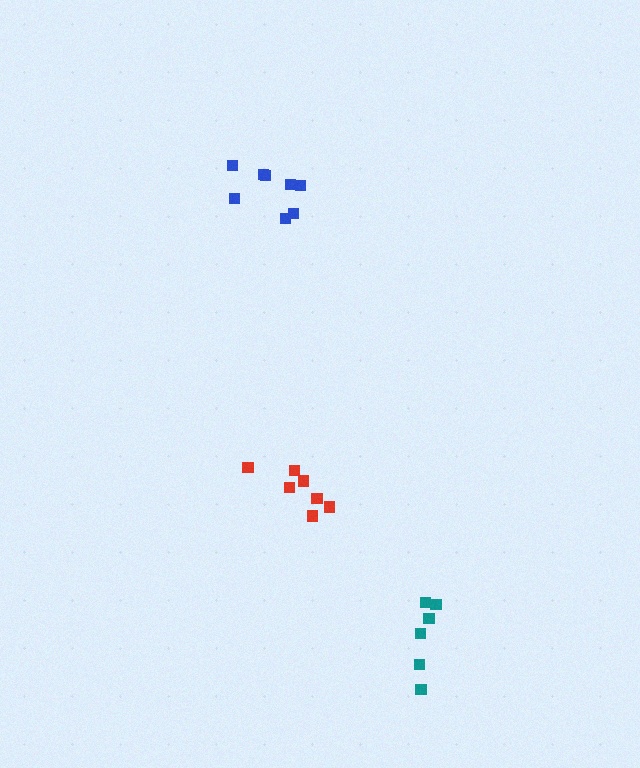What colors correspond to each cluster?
The clusters are colored: red, blue, teal.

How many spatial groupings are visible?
There are 3 spatial groupings.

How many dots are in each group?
Group 1: 7 dots, Group 2: 8 dots, Group 3: 6 dots (21 total).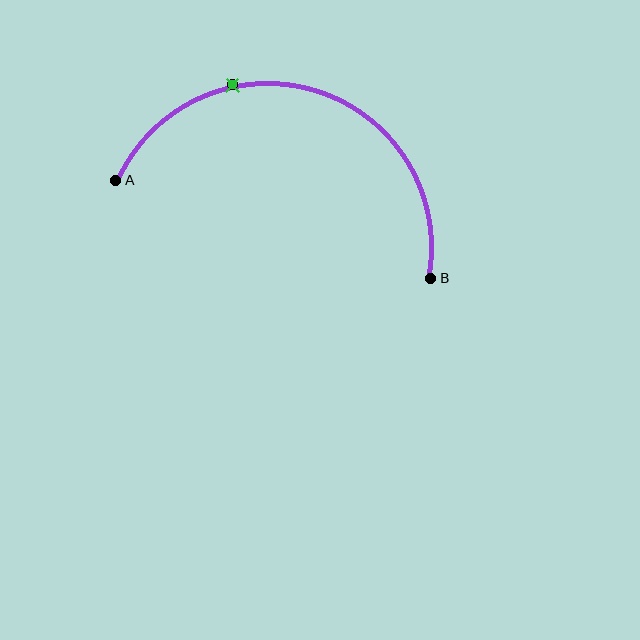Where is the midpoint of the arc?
The arc midpoint is the point on the curve farthest from the straight line joining A and B. It sits above that line.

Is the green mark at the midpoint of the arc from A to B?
No. The green mark lies on the arc but is closer to endpoint A. The arc midpoint would be at the point on the curve equidistant along the arc from both A and B.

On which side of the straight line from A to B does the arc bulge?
The arc bulges above the straight line connecting A and B.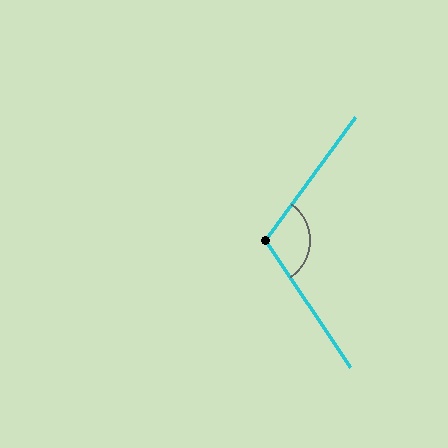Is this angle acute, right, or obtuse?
It is obtuse.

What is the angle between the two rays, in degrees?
Approximately 110 degrees.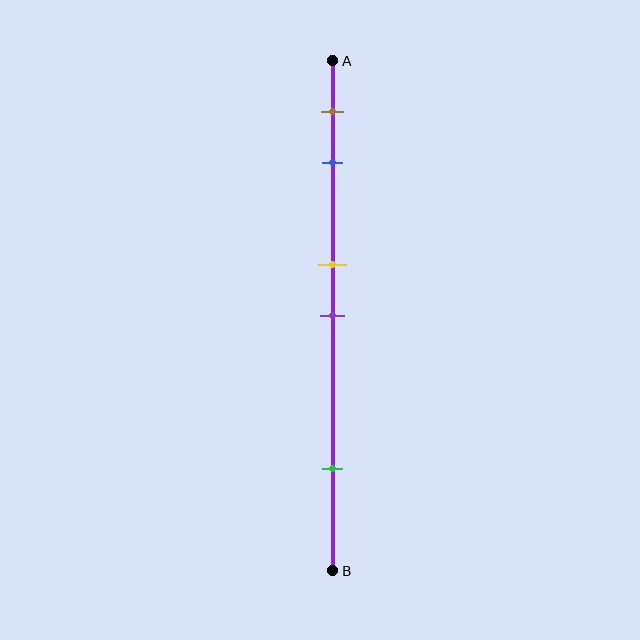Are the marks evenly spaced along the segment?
No, the marks are not evenly spaced.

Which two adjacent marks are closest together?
The yellow and purple marks are the closest adjacent pair.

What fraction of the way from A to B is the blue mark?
The blue mark is approximately 20% (0.2) of the way from A to B.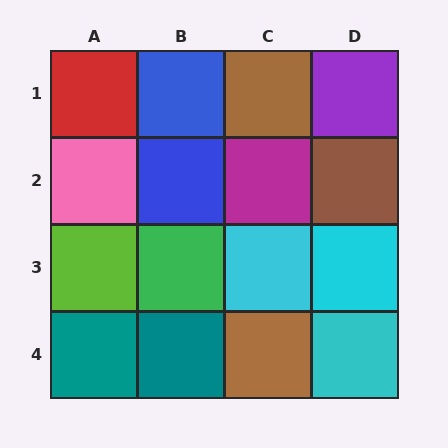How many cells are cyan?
3 cells are cyan.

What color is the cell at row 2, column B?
Blue.